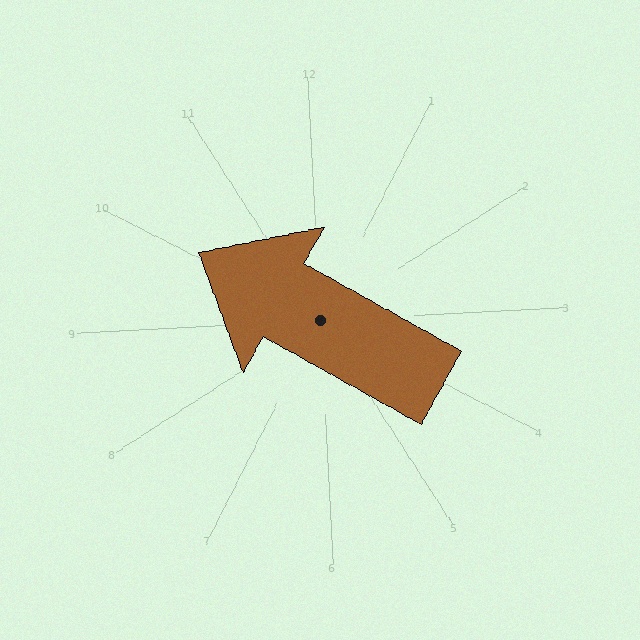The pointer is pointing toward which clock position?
Roughly 10 o'clock.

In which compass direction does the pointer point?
Northwest.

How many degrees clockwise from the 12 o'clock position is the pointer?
Approximately 302 degrees.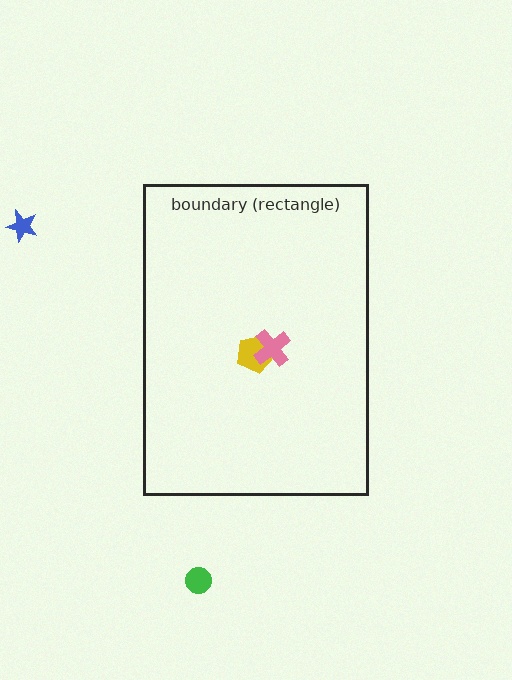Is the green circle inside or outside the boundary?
Outside.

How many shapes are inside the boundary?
2 inside, 2 outside.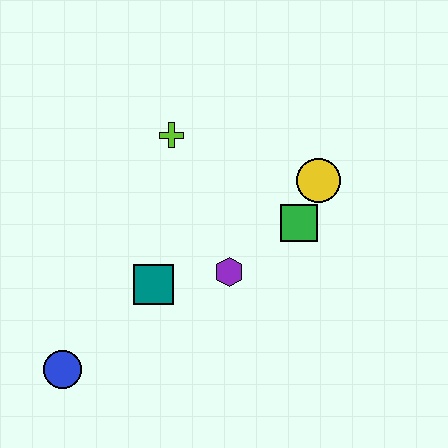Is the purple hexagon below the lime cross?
Yes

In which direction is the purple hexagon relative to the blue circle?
The purple hexagon is to the right of the blue circle.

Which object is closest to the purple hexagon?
The teal square is closest to the purple hexagon.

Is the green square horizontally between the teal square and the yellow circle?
Yes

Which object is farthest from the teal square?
The yellow circle is farthest from the teal square.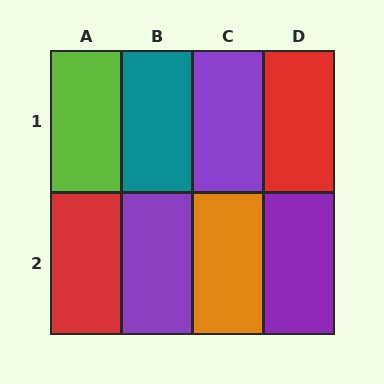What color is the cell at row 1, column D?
Red.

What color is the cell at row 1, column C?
Purple.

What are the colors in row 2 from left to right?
Red, purple, orange, purple.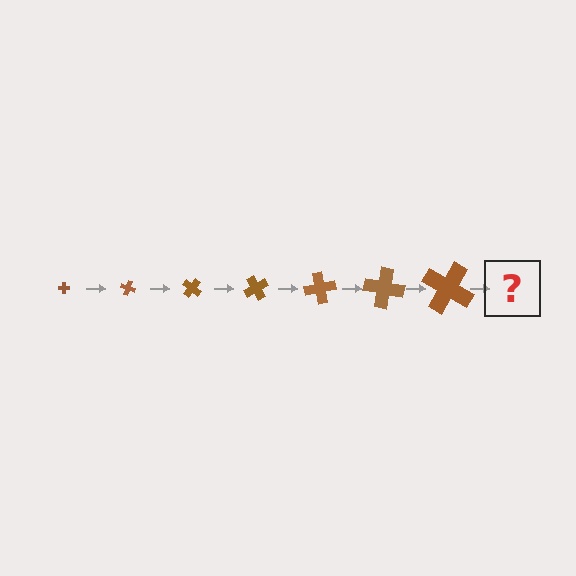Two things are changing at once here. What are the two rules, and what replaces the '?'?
The two rules are that the cross grows larger each step and it rotates 20 degrees each step. The '?' should be a cross, larger than the previous one and rotated 140 degrees from the start.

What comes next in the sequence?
The next element should be a cross, larger than the previous one and rotated 140 degrees from the start.